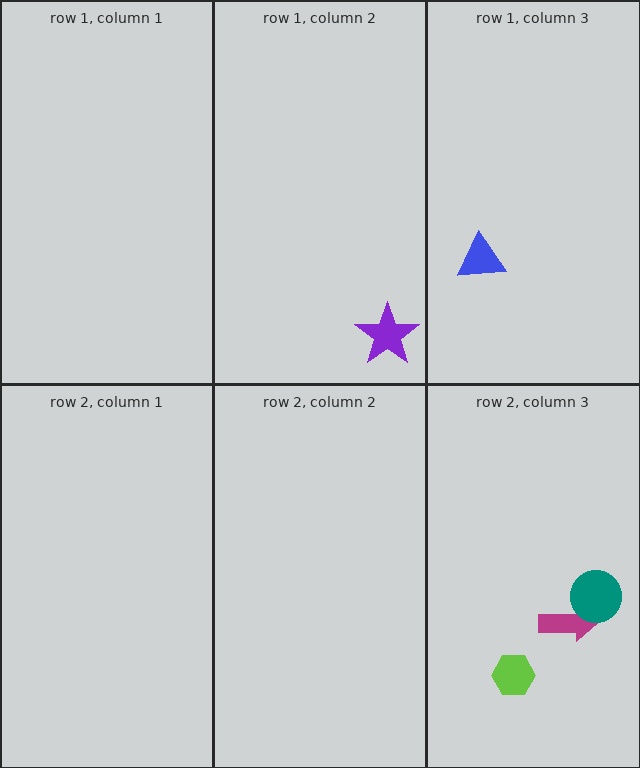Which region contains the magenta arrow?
The row 2, column 3 region.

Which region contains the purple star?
The row 1, column 2 region.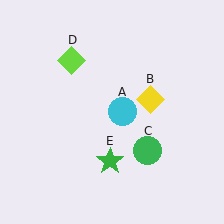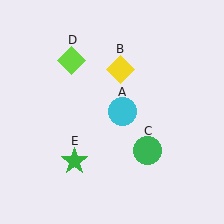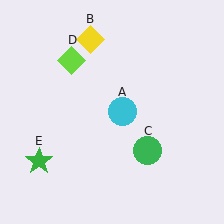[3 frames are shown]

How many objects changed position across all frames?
2 objects changed position: yellow diamond (object B), green star (object E).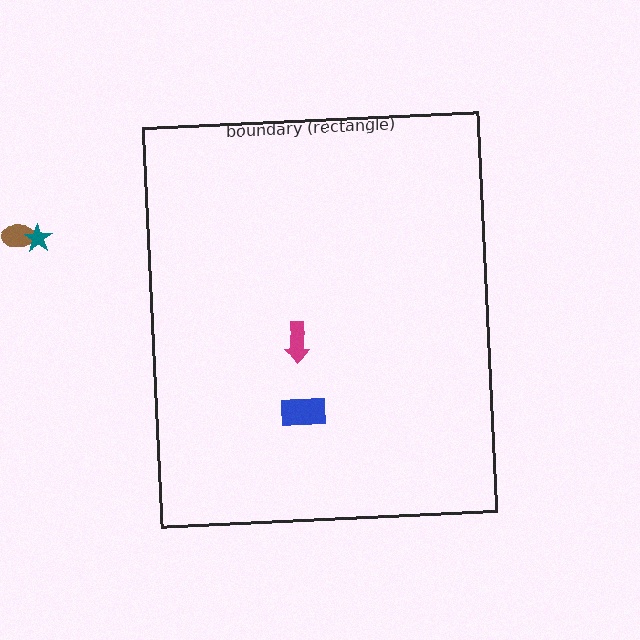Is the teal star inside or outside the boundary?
Outside.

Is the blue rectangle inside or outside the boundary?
Inside.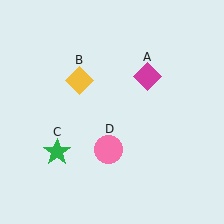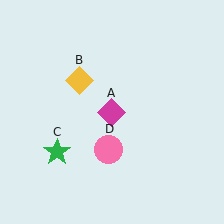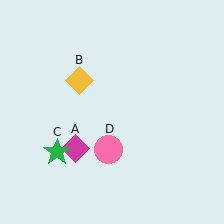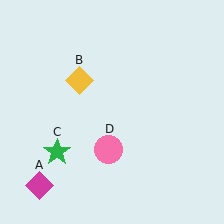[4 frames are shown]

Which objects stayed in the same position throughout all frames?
Yellow diamond (object B) and green star (object C) and pink circle (object D) remained stationary.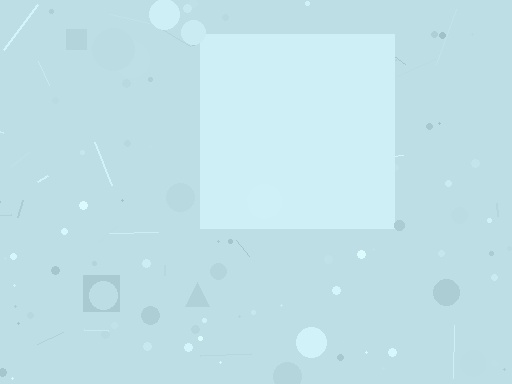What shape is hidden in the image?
A square is hidden in the image.